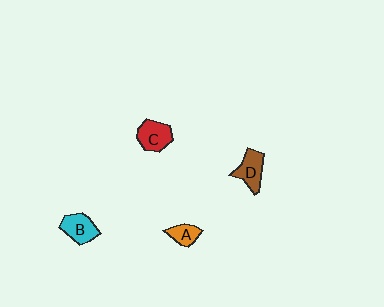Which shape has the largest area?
Shape C (red).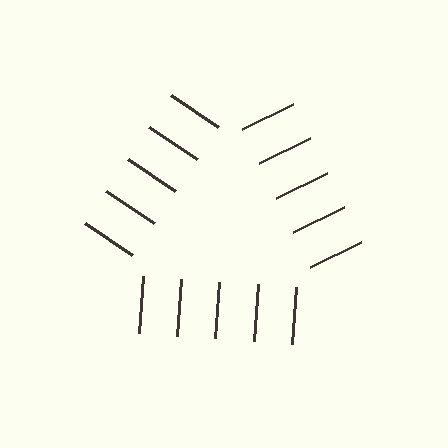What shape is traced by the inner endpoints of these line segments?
An illusory triangle — the line segments terminate on its edges but no continuous stroke is drawn.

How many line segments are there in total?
15 — 5 along each of the 3 edges.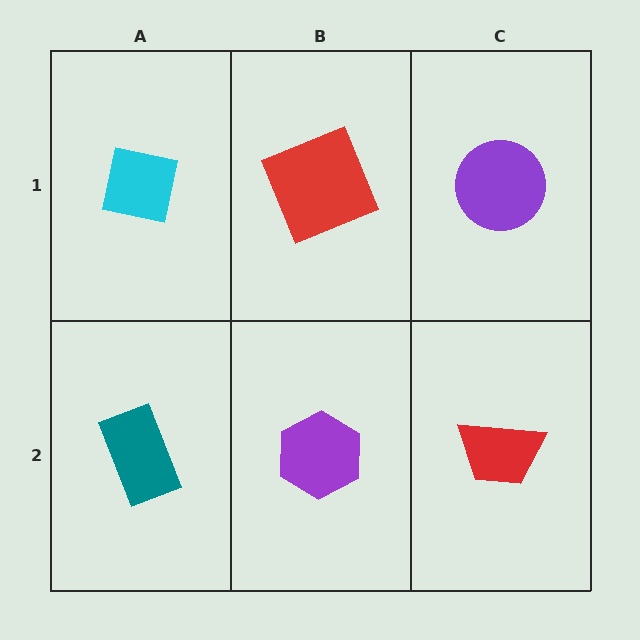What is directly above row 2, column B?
A red square.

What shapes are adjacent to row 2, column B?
A red square (row 1, column B), a teal rectangle (row 2, column A), a red trapezoid (row 2, column C).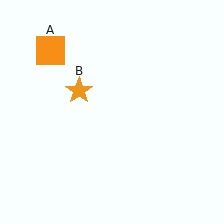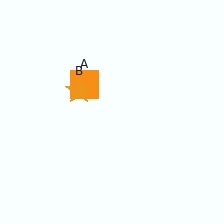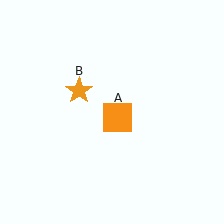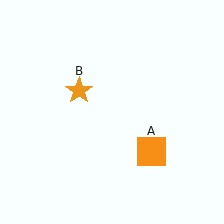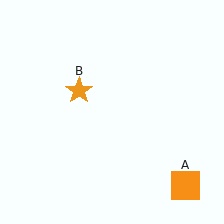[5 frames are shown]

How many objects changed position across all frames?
1 object changed position: orange square (object A).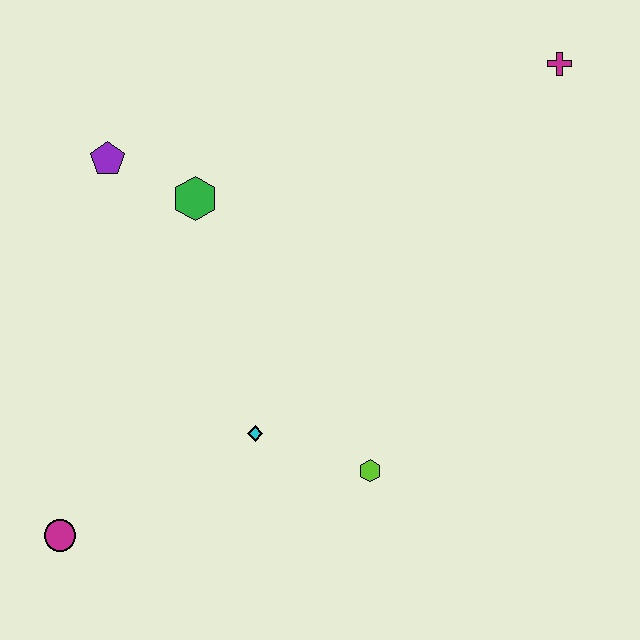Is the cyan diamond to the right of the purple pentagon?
Yes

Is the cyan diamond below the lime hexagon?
No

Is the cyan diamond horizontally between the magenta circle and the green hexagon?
No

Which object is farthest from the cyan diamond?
The magenta cross is farthest from the cyan diamond.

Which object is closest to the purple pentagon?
The green hexagon is closest to the purple pentagon.